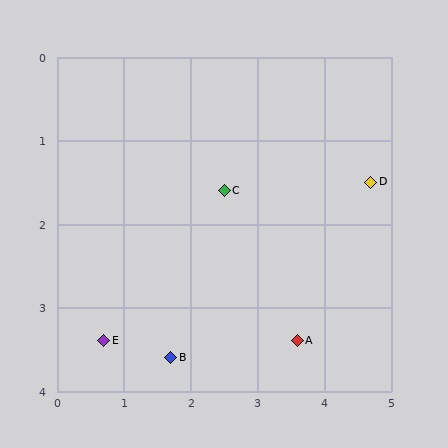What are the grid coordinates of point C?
Point C is at approximately (2.5, 1.6).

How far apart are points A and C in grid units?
Points A and C are about 2.1 grid units apart.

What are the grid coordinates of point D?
Point D is at approximately (4.7, 1.5).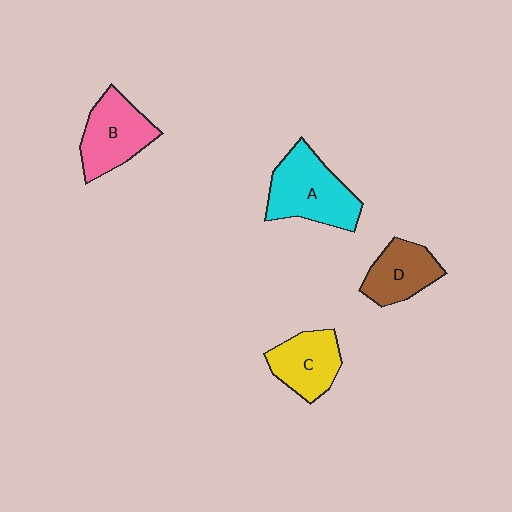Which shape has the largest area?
Shape A (cyan).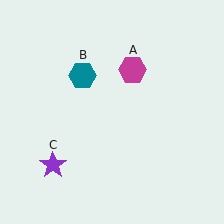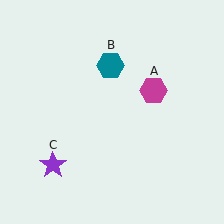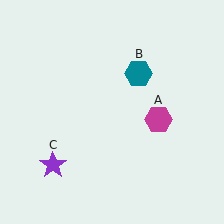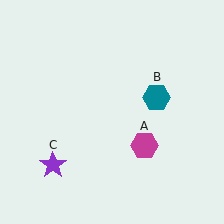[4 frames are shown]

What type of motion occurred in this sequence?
The magenta hexagon (object A), teal hexagon (object B) rotated clockwise around the center of the scene.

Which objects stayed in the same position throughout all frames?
Purple star (object C) remained stationary.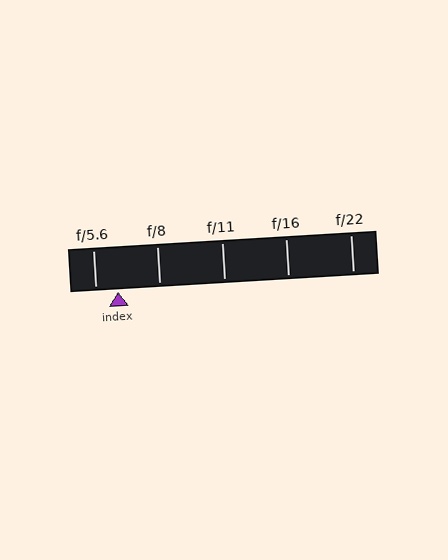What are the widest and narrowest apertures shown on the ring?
The widest aperture shown is f/5.6 and the narrowest is f/22.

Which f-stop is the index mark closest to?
The index mark is closest to f/5.6.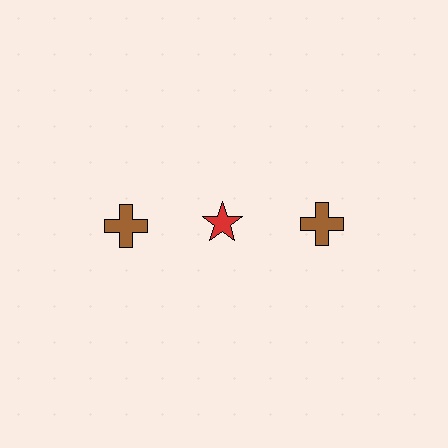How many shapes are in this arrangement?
There are 3 shapes arranged in a grid pattern.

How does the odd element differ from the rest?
It differs in both color (red instead of brown) and shape (star instead of cross).